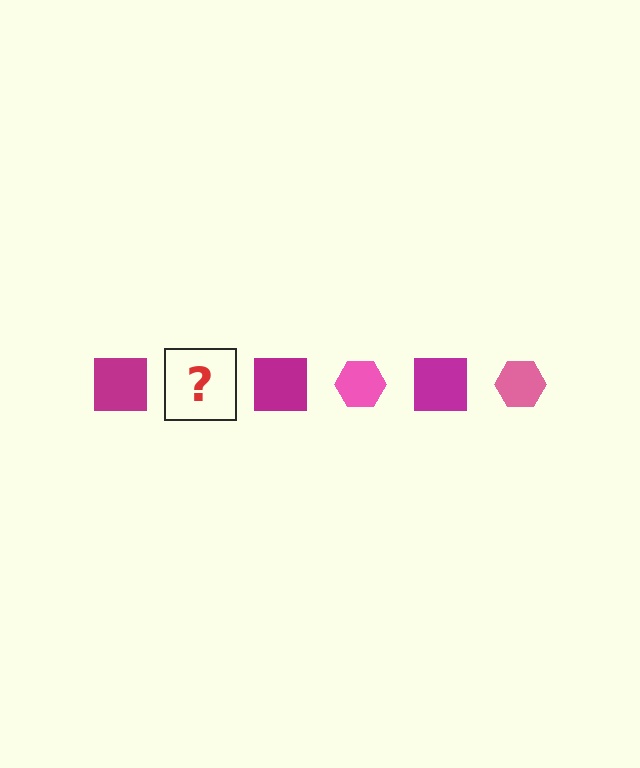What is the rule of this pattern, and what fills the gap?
The rule is that the pattern alternates between magenta square and pink hexagon. The gap should be filled with a pink hexagon.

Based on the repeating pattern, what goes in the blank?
The blank should be a pink hexagon.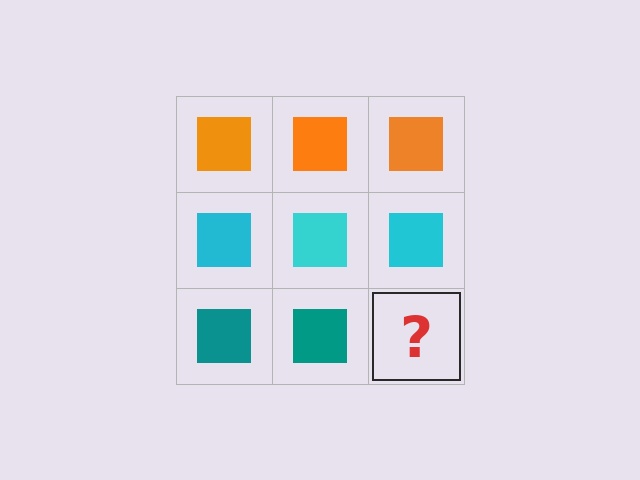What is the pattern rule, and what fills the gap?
The rule is that each row has a consistent color. The gap should be filled with a teal square.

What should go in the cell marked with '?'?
The missing cell should contain a teal square.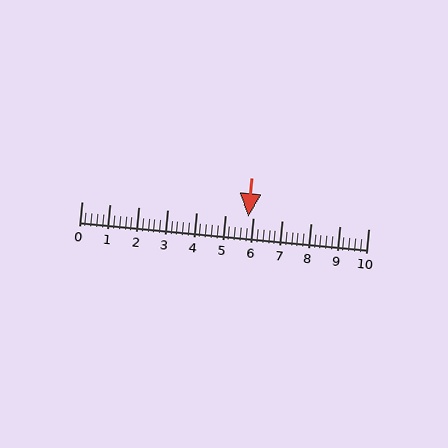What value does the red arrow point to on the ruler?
The red arrow points to approximately 5.8.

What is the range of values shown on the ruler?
The ruler shows values from 0 to 10.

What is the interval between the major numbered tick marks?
The major tick marks are spaced 1 units apart.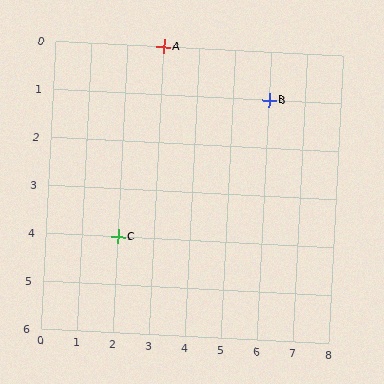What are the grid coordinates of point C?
Point C is at grid coordinates (2, 4).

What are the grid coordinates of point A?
Point A is at grid coordinates (3, 0).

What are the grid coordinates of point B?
Point B is at grid coordinates (6, 1).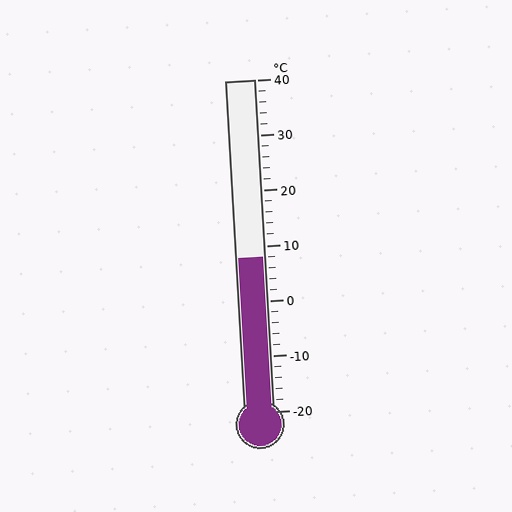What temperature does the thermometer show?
The thermometer shows approximately 8°C.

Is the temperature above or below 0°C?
The temperature is above 0°C.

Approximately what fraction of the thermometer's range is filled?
The thermometer is filled to approximately 45% of its range.